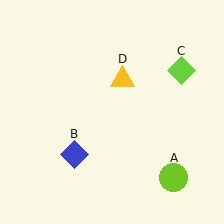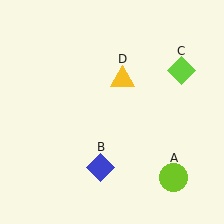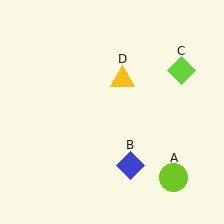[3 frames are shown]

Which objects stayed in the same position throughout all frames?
Lime circle (object A) and lime diamond (object C) and yellow triangle (object D) remained stationary.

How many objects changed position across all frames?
1 object changed position: blue diamond (object B).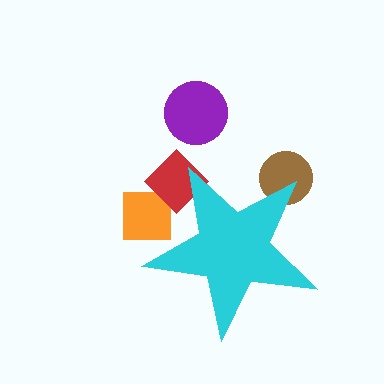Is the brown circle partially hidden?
Yes, the brown circle is partially hidden behind the cyan star.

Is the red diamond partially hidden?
Yes, the red diamond is partially hidden behind the cyan star.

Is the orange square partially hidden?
Yes, the orange square is partially hidden behind the cyan star.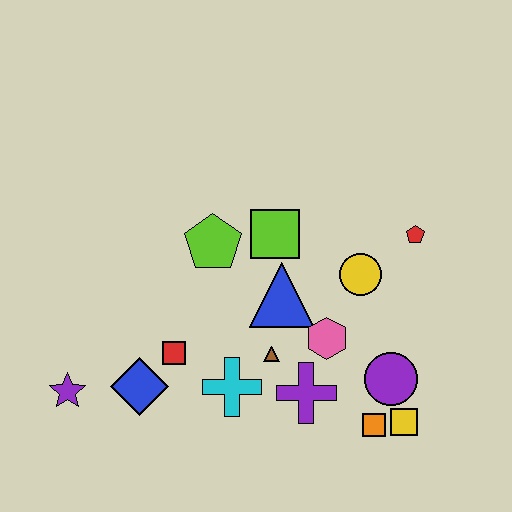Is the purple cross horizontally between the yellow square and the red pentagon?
No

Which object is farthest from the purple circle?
The purple star is farthest from the purple circle.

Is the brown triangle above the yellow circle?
No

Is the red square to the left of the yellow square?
Yes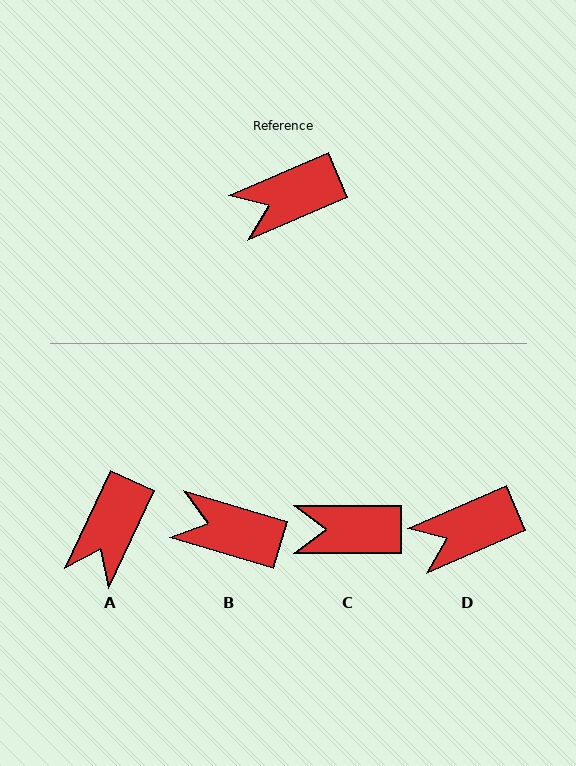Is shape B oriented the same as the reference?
No, it is off by about 40 degrees.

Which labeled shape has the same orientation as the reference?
D.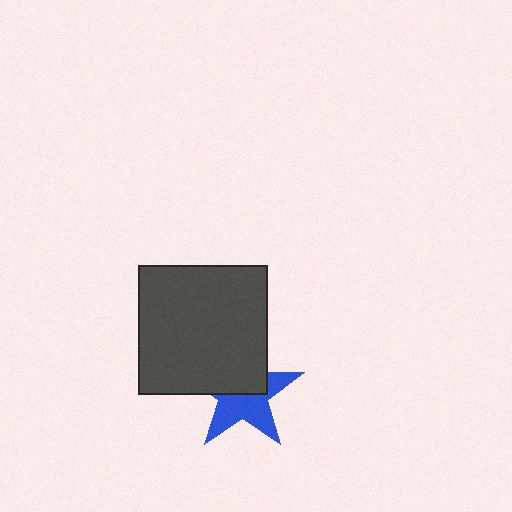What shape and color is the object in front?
The object in front is a dark gray square.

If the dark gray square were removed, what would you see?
You would see the complete blue star.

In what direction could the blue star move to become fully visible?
The blue star could move down. That would shift it out from behind the dark gray square entirely.